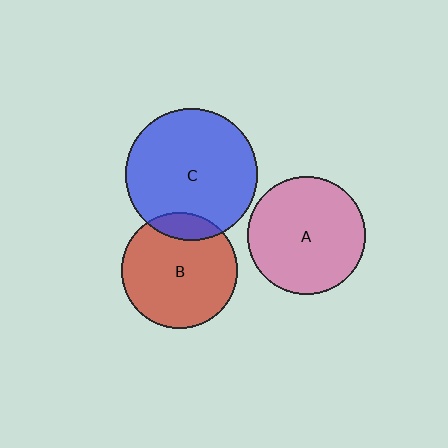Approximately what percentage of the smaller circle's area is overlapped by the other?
Approximately 15%.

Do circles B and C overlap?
Yes.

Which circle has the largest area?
Circle C (blue).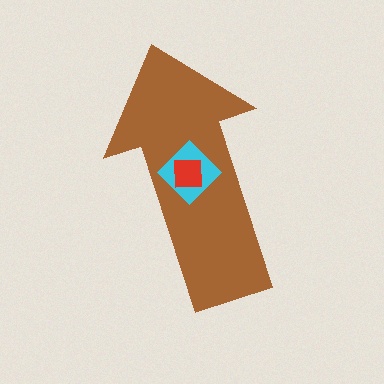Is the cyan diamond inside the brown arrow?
Yes.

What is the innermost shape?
The red square.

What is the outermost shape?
The brown arrow.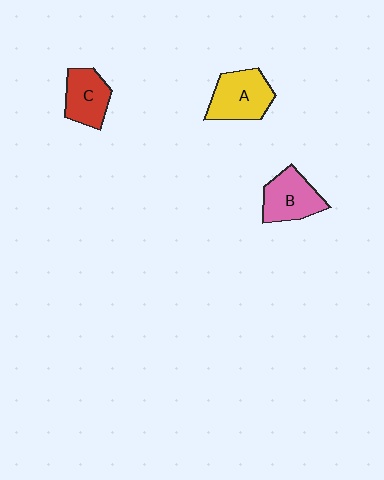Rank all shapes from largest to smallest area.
From largest to smallest: A (yellow), B (pink), C (red).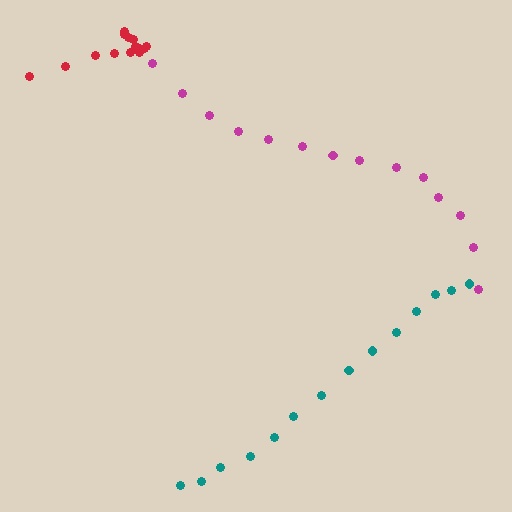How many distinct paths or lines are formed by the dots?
There are 3 distinct paths.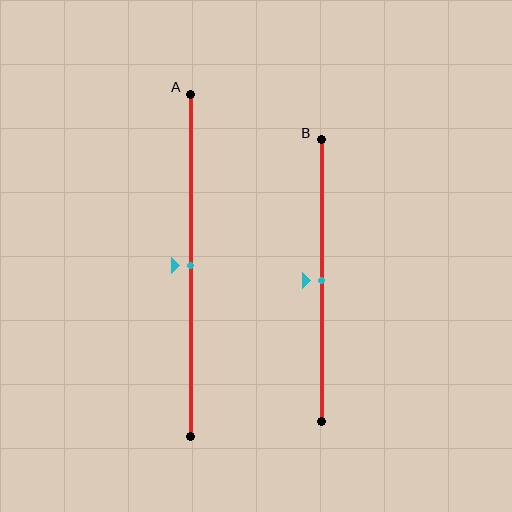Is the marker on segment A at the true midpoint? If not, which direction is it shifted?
Yes, the marker on segment A is at the true midpoint.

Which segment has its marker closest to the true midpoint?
Segment A has its marker closest to the true midpoint.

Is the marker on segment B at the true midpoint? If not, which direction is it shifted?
Yes, the marker on segment B is at the true midpoint.